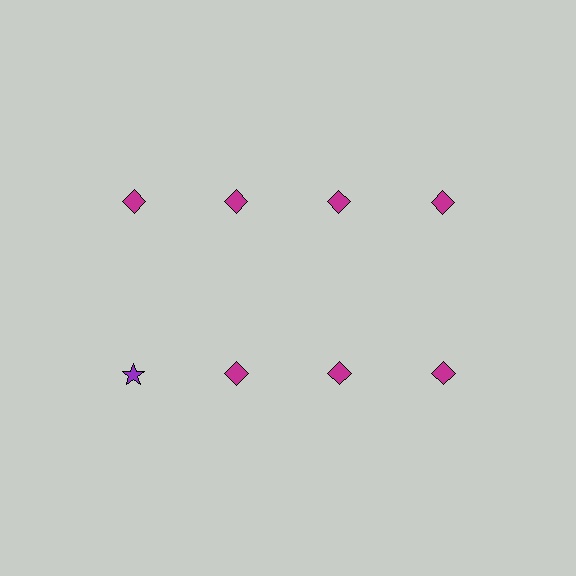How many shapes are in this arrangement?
There are 8 shapes arranged in a grid pattern.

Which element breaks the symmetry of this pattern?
The purple star in the second row, leftmost column breaks the symmetry. All other shapes are magenta diamonds.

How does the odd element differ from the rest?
It differs in both color (purple instead of magenta) and shape (star instead of diamond).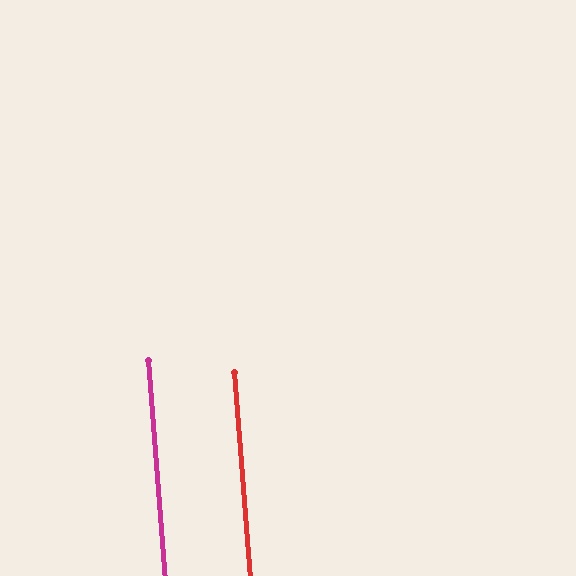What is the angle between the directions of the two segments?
Approximately 0 degrees.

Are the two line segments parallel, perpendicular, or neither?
Parallel — their directions differ by only 0.1°.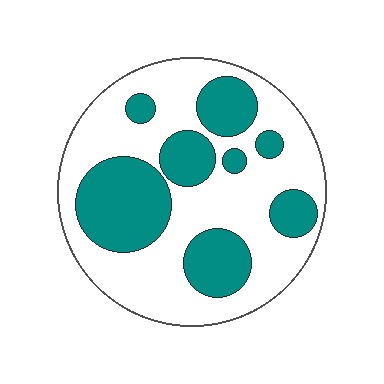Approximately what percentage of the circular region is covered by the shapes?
Approximately 35%.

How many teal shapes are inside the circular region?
8.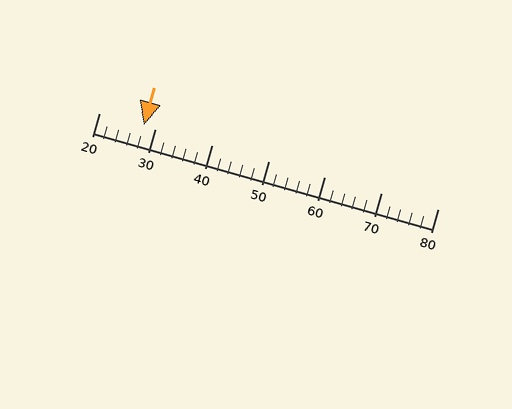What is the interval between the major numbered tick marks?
The major tick marks are spaced 10 units apart.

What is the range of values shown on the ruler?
The ruler shows values from 20 to 80.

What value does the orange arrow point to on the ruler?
The orange arrow points to approximately 28.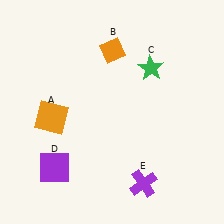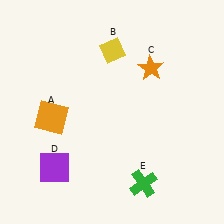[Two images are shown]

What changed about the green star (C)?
In Image 1, C is green. In Image 2, it changed to orange.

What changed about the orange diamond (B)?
In Image 1, B is orange. In Image 2, it changed to yellow.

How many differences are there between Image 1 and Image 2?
There are 3 differences between the two images.